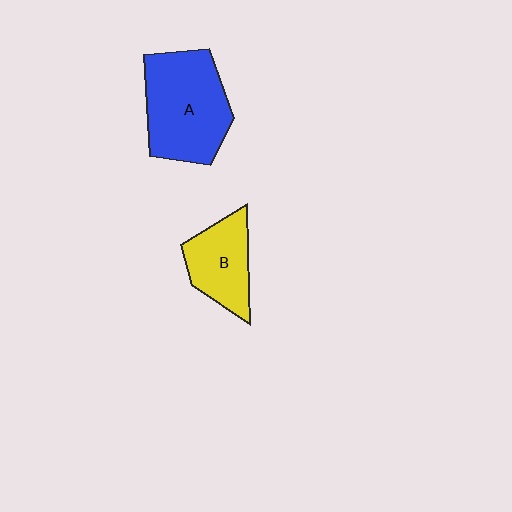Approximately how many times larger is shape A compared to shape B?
Approximately 1.6 times.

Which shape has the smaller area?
Shape B (yellow).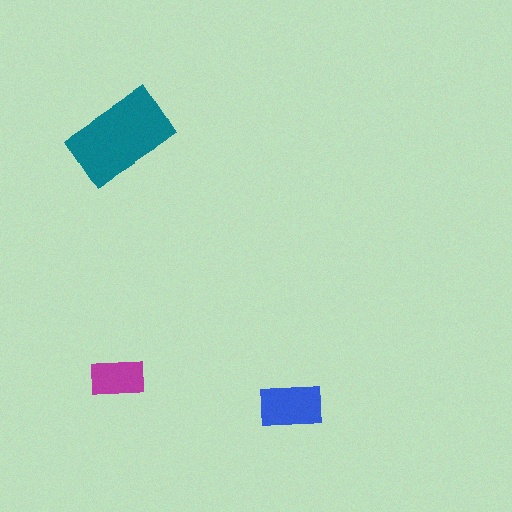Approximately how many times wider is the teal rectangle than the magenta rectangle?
About 2 times wider.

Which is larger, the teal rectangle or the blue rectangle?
The teal one.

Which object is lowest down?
The blue rectangle is bottommost.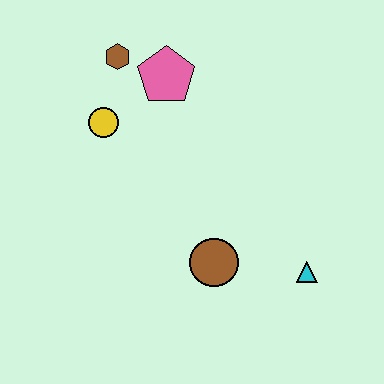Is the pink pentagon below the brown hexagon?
Yes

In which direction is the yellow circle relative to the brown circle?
The yellow circle is above the brown circle.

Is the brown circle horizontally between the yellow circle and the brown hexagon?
No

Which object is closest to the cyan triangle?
The brown circle is closest to the cyan triangle.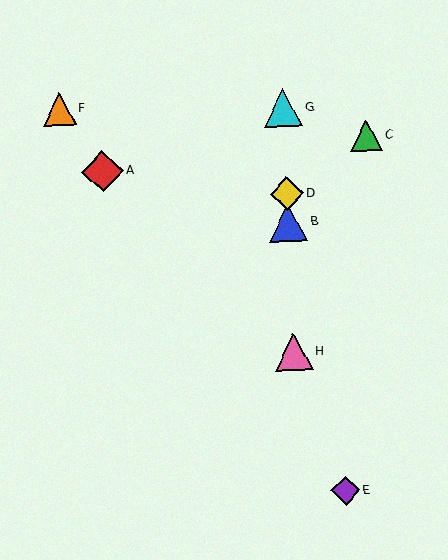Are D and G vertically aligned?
Yes, both are at x≈287.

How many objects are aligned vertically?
4 objects (B, D, G, H) are aligned vertically.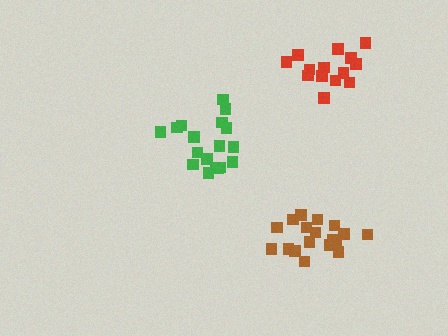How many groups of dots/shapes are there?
There are 3 groups.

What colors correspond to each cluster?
The clusters are colored: green, red, brown.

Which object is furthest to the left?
The green cluster is leftmost.